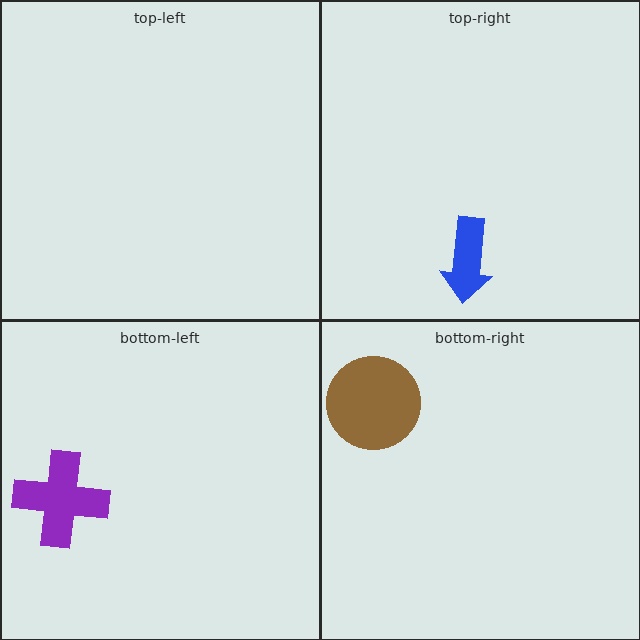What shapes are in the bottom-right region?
The brown circle.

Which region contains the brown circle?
The bottom-right region.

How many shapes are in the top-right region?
1.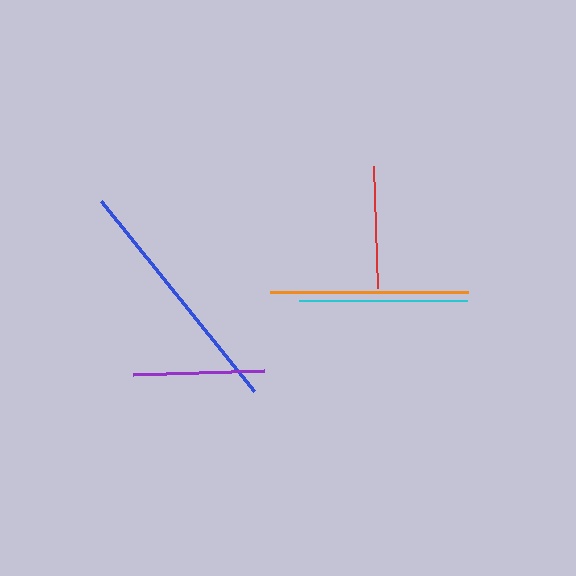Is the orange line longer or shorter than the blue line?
The blue line is longer than the orange line.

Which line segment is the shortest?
The red line is the shortest at approximately 122 pixels.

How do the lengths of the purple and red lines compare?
The purple and red lines are approximately the same length.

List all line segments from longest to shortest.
From longest to shortest: blue, orange, cyan, purple, red.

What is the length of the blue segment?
The blue segment is approximately 244 pixels long.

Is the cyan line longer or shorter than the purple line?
The cyan line is longer than the purple line.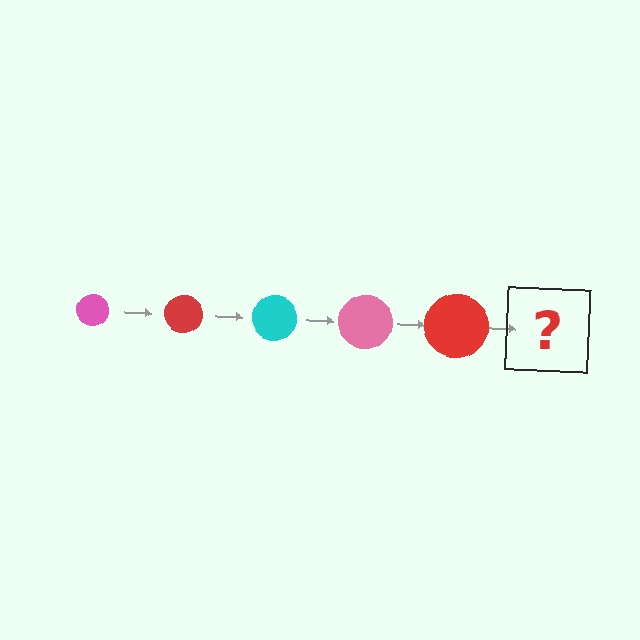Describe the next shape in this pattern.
It should be a cyan circle, larger than the previous one.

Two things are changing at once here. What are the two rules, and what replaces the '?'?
The two rules are that the circle grows larger each step and the color cycles through pink, red, and cyan. The '?' should be a cyan circle, larger than the previous one.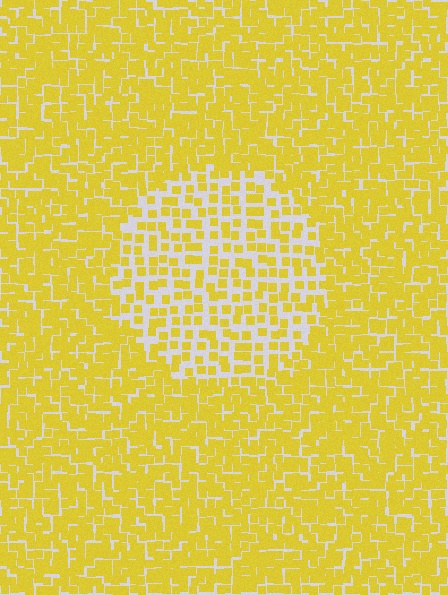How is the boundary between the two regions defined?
The boundary is defined by a change in element density (approximately 2.0x ratio). All elements are the same color, size, and shape.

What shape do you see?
I see a circle.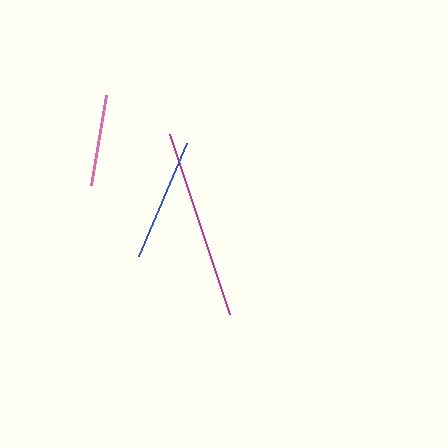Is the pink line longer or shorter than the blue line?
The blue line is longer than the pink line.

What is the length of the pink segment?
The pink segment is approximately 91 pixels long.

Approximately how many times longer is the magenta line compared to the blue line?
The magenta line is approximately 1.5 times the length of the blue line.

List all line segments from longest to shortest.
From longest to shortest: magenta, blue, pink.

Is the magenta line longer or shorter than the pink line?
The magenta line is longer than the pink line.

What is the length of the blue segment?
The blue segment is approximately 123 pixels long.